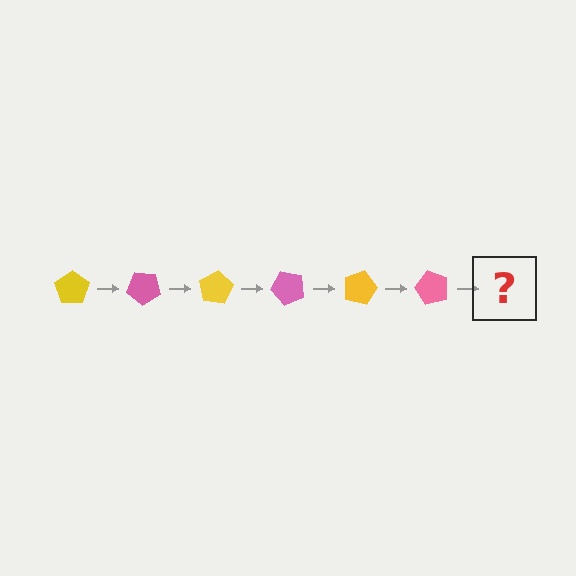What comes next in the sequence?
The next element should be a yellow pentagon, rotated 240 degrees from the start.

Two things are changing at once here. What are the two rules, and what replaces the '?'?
The two rules are that it rotates 40 degrees each step and the color cycles through yellow and pink. The '?' should be a yellow pentagon, rotated 240 degrees from the start.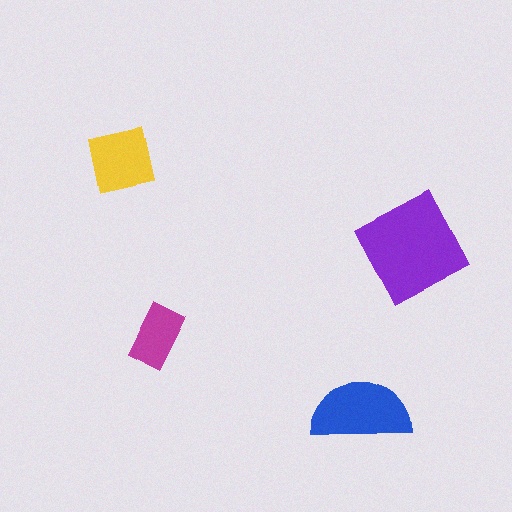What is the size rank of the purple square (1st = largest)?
1st.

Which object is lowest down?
The blue semicircle is bottommost.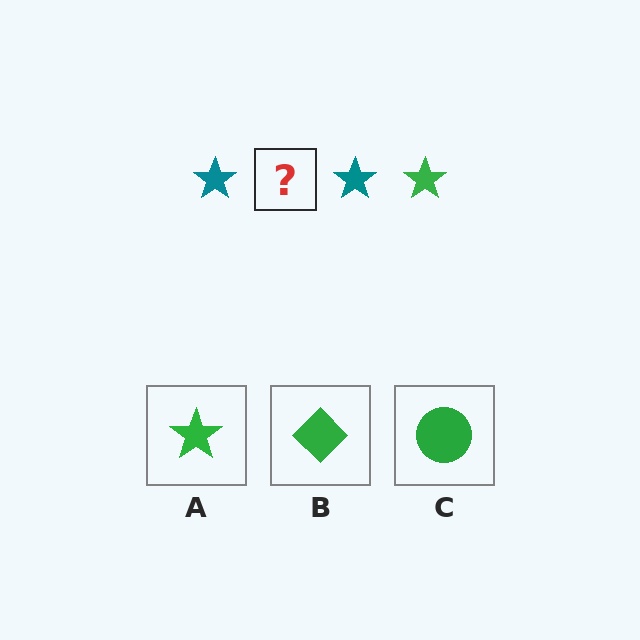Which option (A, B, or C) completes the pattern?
A.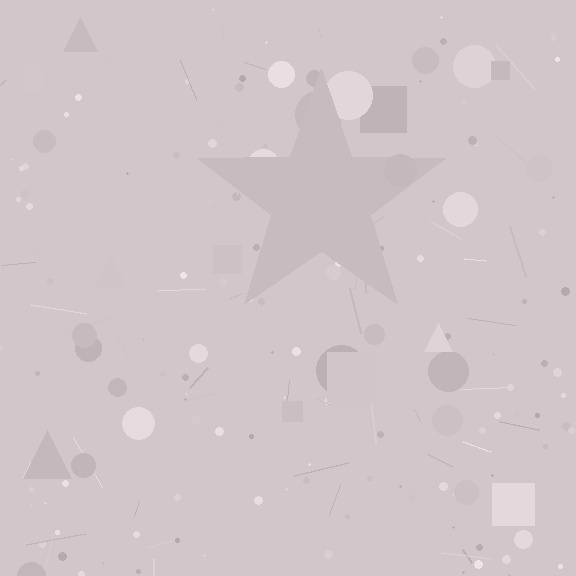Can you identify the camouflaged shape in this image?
The camouflaged shape is a star.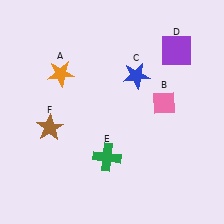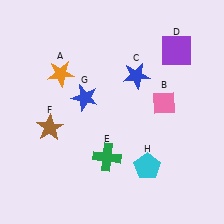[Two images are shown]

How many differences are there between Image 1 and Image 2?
There are 2 differences between the two images.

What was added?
A blue star (G), a cyan pentagon (H) were added in Image 2.